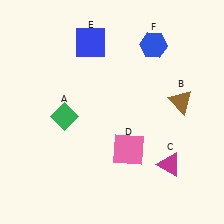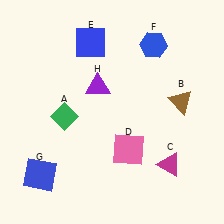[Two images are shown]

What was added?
A blue square (G), a purple triangle (H) were added in Image 2.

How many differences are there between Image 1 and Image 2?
There are 2 differences between the two images.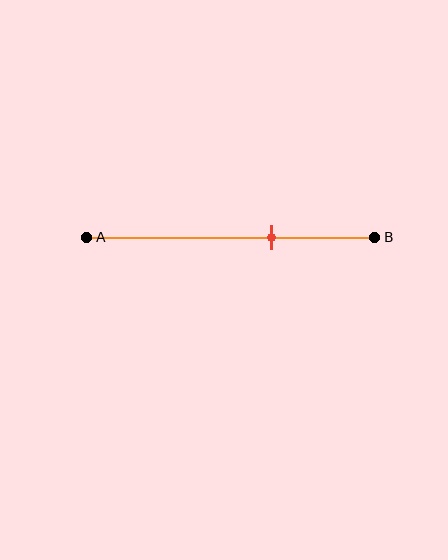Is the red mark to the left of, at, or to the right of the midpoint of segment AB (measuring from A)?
The red mark is to the right of the midpoint of segment AB.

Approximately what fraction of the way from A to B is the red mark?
The red mark is approximately 65% of the way from A to B.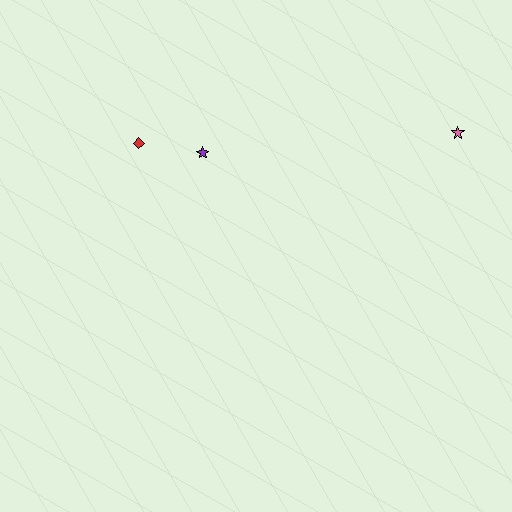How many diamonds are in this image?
There is 1 diamond.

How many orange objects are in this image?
There are no orange objects.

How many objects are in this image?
There are 3 objects.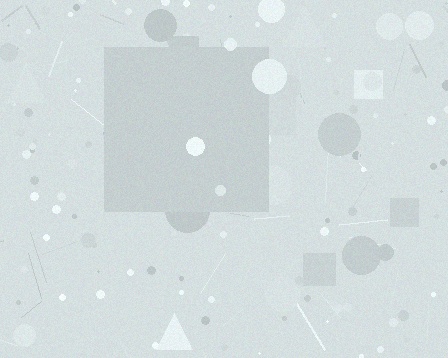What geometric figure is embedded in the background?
A square is embedded in the background.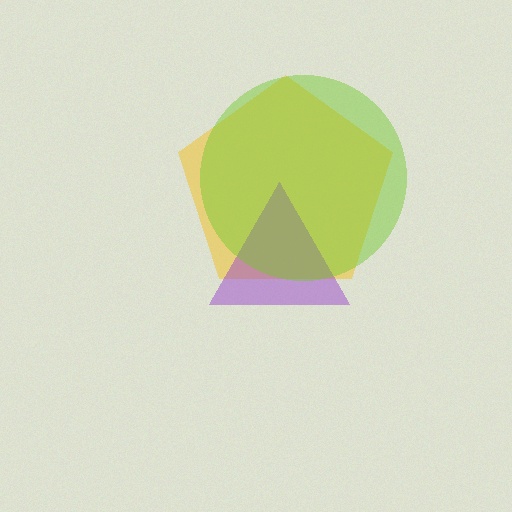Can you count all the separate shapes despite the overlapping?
Yes, there are 3 separate shapes.